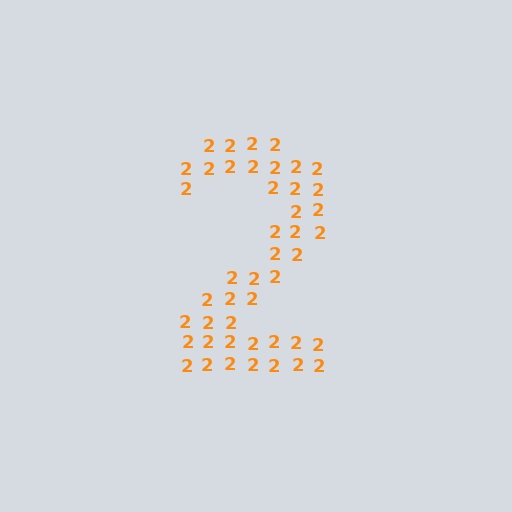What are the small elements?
The small elements are digit 2's.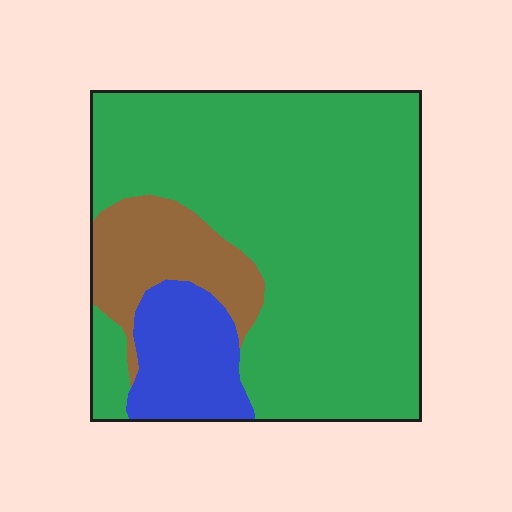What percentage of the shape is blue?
Blue takes up about one eighth (1/8) of the shape.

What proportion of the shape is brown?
Brown covers roughly 15% of the shape.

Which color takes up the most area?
Green, at roughly 75%.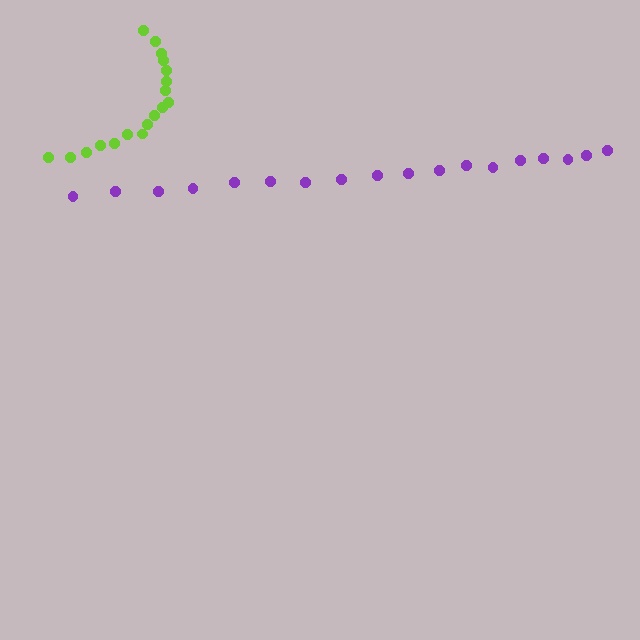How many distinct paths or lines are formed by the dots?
There are 2 distinct paths.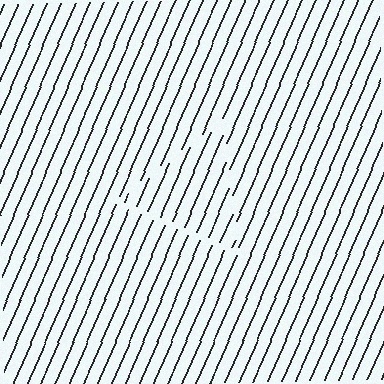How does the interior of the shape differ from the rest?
The interior of the shape contains the same grating, shifted by half a period — the contour is defined by the phase discontinuity where line-ends from the inner and outer gratings abut.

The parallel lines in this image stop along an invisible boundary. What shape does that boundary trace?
An illusory triangle. The interior of the shape contains the same grating, shifted by half a period — the contour is defined by the phase discontinuity where line-ends from the inner and outer gratings abut.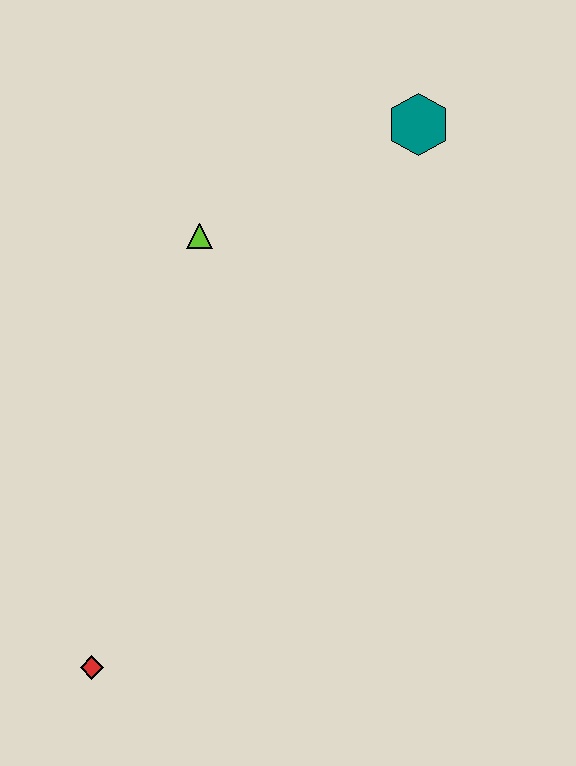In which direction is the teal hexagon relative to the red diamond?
The teal hexagon is above the red diamond.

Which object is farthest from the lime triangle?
The red diamond is farthest from the lime triangle.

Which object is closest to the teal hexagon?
The lime triangle is closest to the teal hexagon.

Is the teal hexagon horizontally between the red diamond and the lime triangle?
No